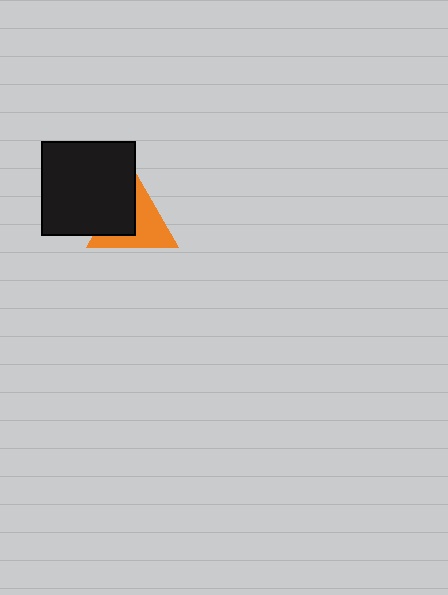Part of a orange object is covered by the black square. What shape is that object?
It is a triangle.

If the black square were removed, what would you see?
You would see the complete orange triangle.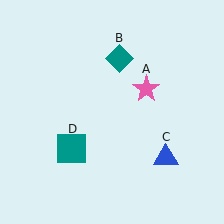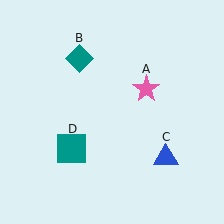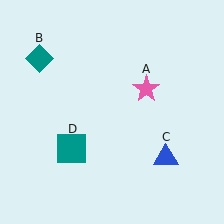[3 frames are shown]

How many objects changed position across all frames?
1 object changed position: teal diamond (object B).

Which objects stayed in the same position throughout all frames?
Pink star (object A) and blue triangle (object C) and teal square (object D) remained stationary.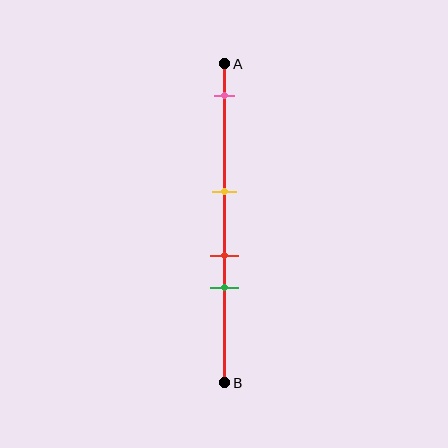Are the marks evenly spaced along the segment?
No, the marks are not evenly spaced.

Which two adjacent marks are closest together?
The red and green marks are the closest adjacent pair.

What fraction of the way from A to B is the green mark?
The green mark is approximately 70% (0.7) of the way from A to B.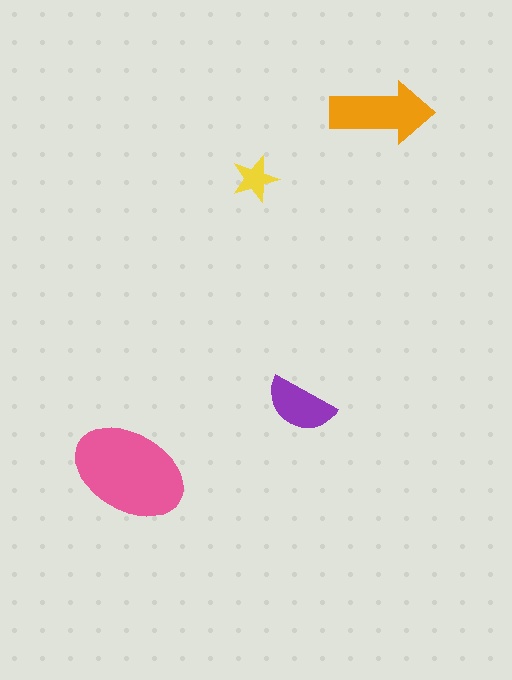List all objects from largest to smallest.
The pink ellipse, the orange arrow, the purple semicircle, the yellow star.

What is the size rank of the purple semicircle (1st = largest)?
3rd.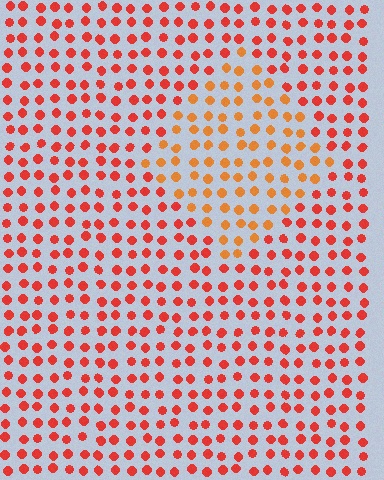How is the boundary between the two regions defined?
The boundary is defined purely by a slight shift in hue (about 27 degrees). Spacing, size, and orientation are identical on both sides.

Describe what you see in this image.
The image is filled with small red elements in a uniform arrangement. A diamond-shaped region is visible where the elements are tinted to a slightly different hue, forming a subtle color boundary.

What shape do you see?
I see a diamond.